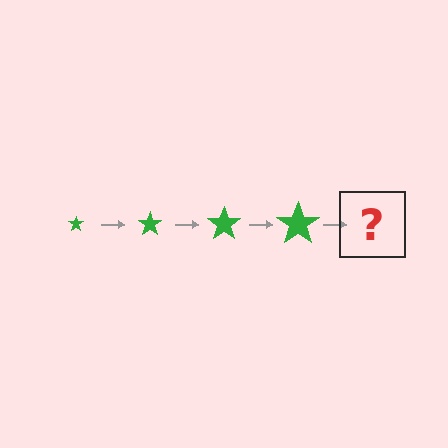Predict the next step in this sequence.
The next step is a green star, larger than the previous one.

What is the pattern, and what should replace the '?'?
The pattern is that the star gets progressively larger each step. The '?' should be a green star, larger than the previous one.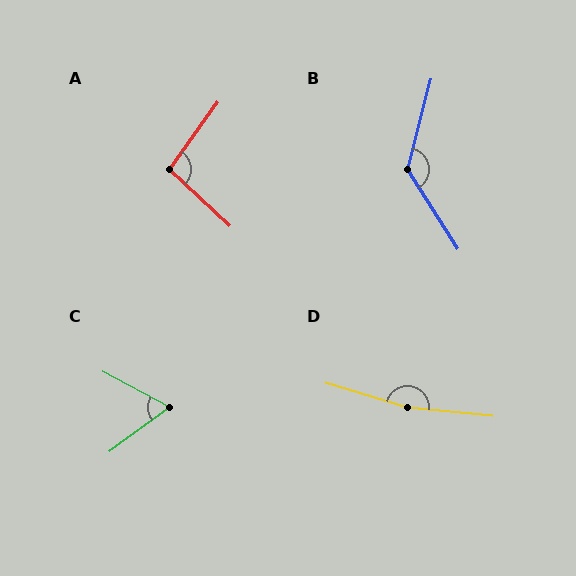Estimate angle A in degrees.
Approximately 97 degrees.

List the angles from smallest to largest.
C (64°), A (97°), B (133°), D (169°).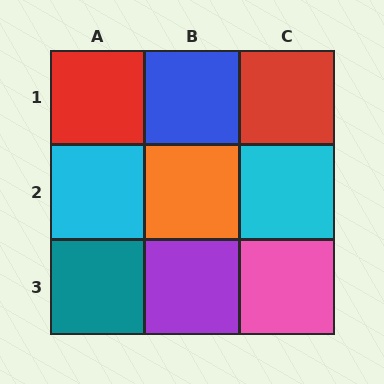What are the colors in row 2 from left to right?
Cyan, orange, cyan.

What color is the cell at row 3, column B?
Purple.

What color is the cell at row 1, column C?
Red.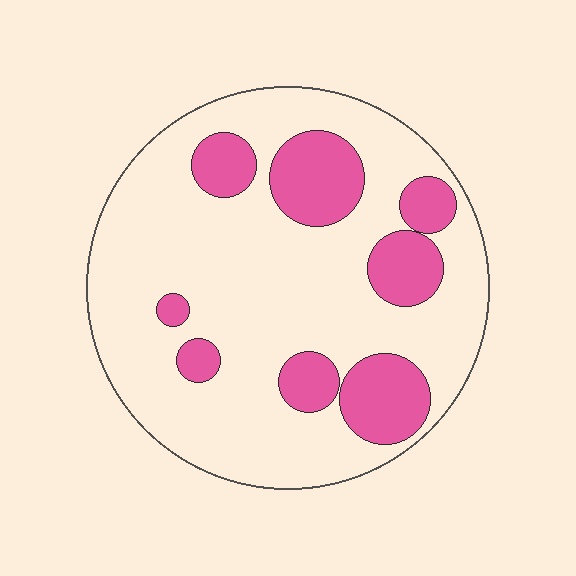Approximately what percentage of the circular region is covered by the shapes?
Approximately 25%.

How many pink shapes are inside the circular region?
8.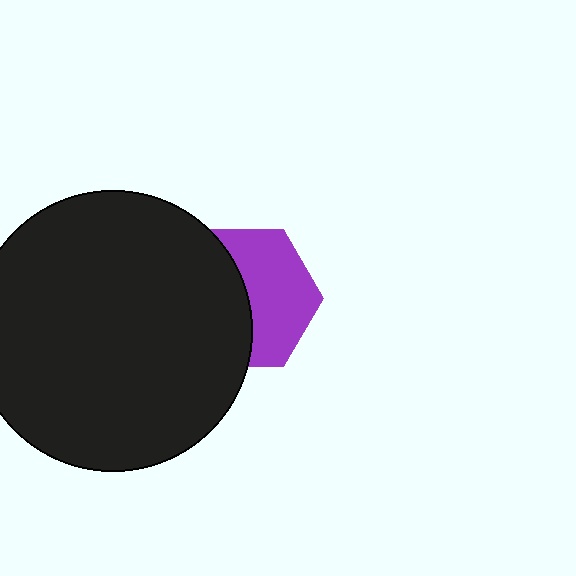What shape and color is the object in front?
The object in front is a black circle.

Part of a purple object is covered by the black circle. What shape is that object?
It is a hexagon.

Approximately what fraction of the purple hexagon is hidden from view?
Roughly 49% of the purple hexagon is hidden behind the black circle.